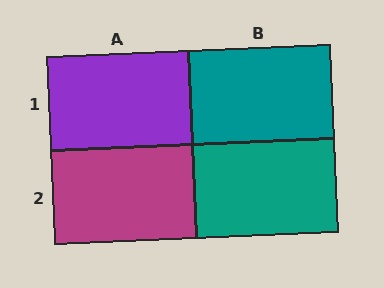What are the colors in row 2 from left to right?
Magenta, teal.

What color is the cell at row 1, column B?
Teal.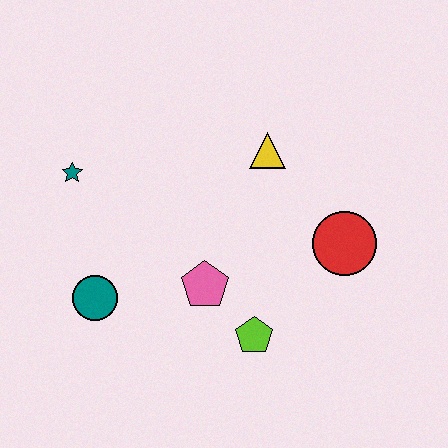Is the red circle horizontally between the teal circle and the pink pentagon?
No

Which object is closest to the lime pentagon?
The pink pentagon is closest to the lime pentagon.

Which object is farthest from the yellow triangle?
The teal circle is farthest from the yellow triangle.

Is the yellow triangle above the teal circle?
Yes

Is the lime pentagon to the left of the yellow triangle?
Yes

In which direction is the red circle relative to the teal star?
The red circle is to the right of the teal star.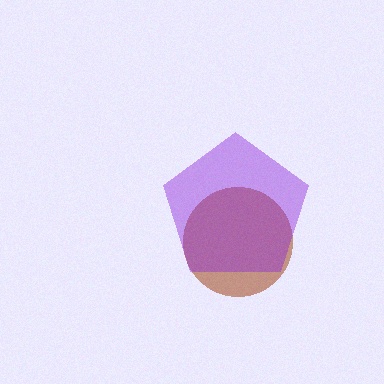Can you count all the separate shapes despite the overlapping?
Yes, there are 2 separate shapes.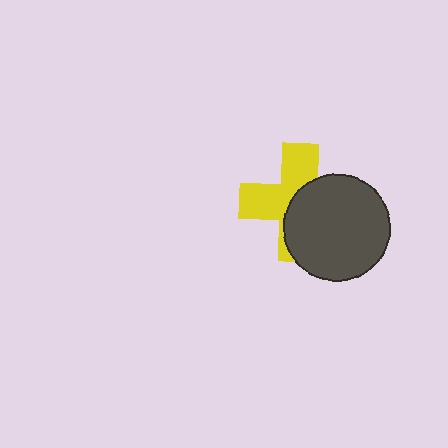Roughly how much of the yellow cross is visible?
About half of it is visible (roughly 50%).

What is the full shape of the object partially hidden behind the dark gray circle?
The partially hidden object is a yellow cross.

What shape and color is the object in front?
The object in front is a dark gray circle.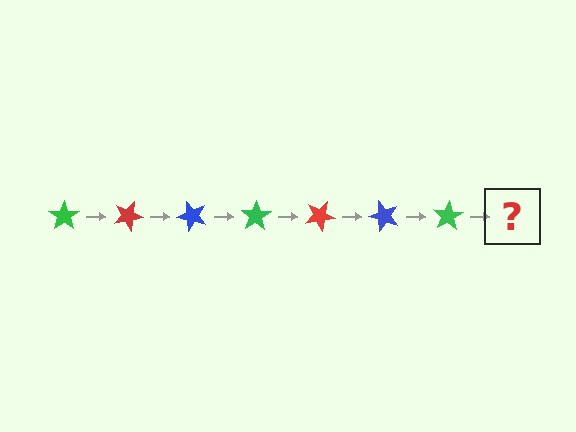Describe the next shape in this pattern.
It should be a red star, rotated 175 degrees from the start.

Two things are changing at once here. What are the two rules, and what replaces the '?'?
The two rules are that it rotates 25 degrees each step and the color cycles through green, red, and blue. The '?' should be a red star, rotated 175 degrees from the start.